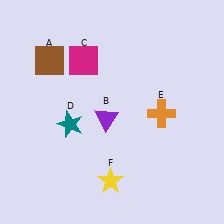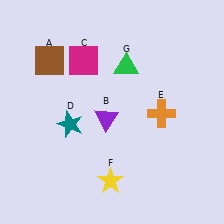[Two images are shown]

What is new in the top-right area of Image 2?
A green triangle (G) was added in the top-right area of Image 2.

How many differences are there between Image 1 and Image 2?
There is 1 difference between the two images.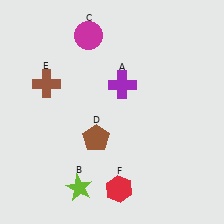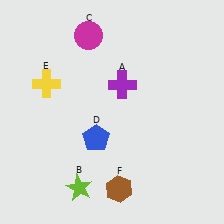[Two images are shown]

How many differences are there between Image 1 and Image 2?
There are 3 differences between the two images.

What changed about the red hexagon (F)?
In Image 1, F is red. In Image 2, it changed to brown.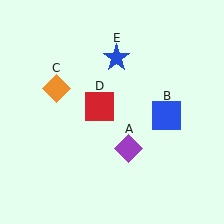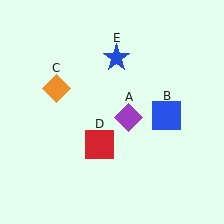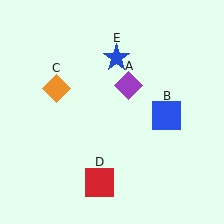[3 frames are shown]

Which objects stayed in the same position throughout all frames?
Blue square (object B) and orange diamond (object C) and blue star (object E) remained stationary.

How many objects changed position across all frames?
2 objects changed position: purple diamond (object A), red square (object D).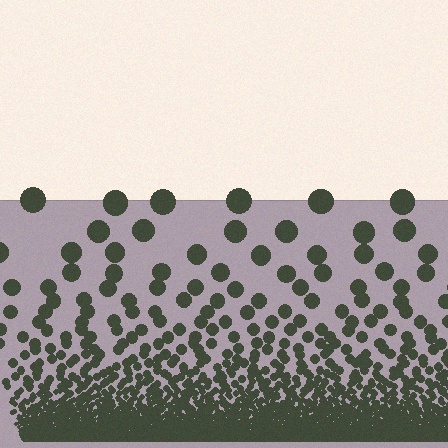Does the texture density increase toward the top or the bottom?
Density increases toward the bottom.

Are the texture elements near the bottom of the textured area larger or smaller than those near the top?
Smaller. The gradient is inverted — elements near the bottom are smaller and denser.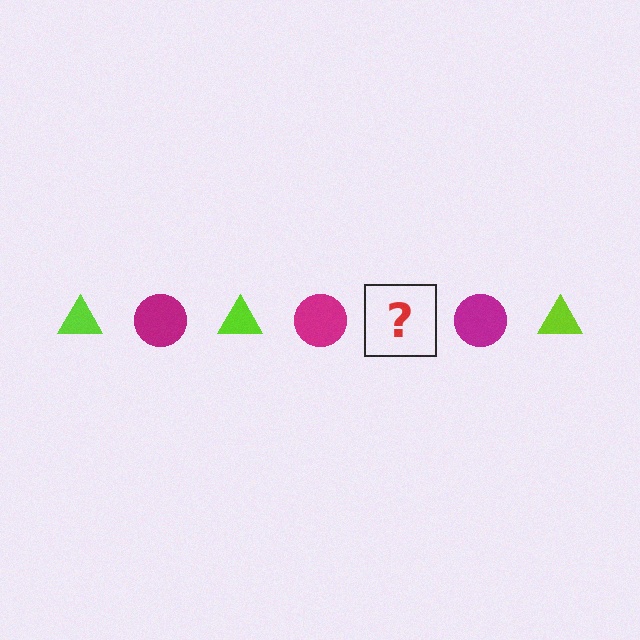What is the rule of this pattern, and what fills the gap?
The rule is that the pattern alternates between lime triangle and magenta circle. The gap should be filled with a lime triangle.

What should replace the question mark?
The question mark should be replaced with a lime triangle.